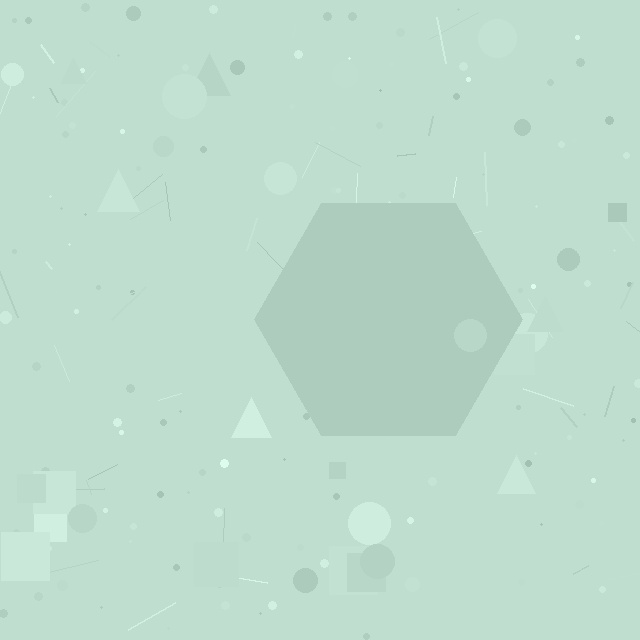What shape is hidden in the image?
A hexagon is hidden in the image.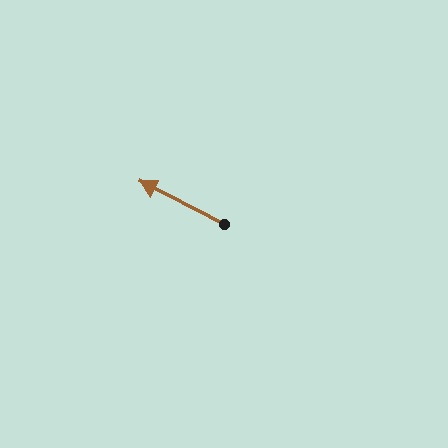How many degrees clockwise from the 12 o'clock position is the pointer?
Approximately 297 degrees.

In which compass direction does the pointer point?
Northwest.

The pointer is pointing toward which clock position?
Roughly 10 o'clock.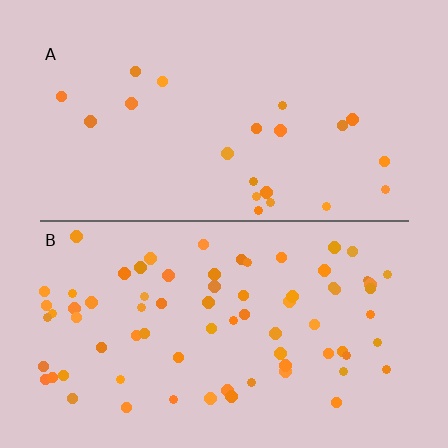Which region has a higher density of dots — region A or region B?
B (the bottom).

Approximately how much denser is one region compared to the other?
Approximately 3.4× — region B over region A.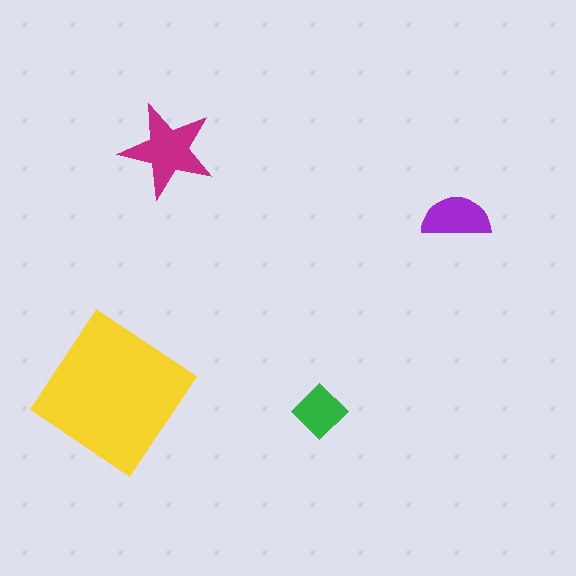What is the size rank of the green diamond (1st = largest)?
4th.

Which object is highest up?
The magenta star is topmost.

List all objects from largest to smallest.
The yellow diamond, the magenta star, the purple semicircle, the green diamond.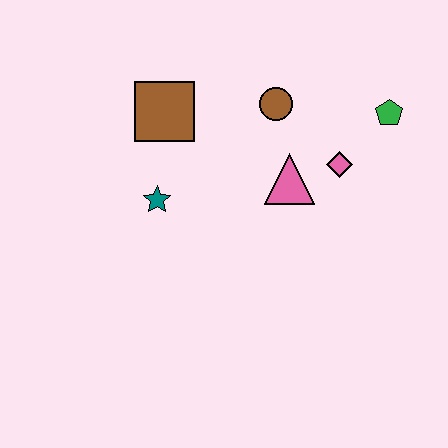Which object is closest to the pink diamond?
The pink triangle is closest to the pink diamond.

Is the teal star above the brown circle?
No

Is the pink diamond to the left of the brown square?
No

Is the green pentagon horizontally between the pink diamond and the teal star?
No